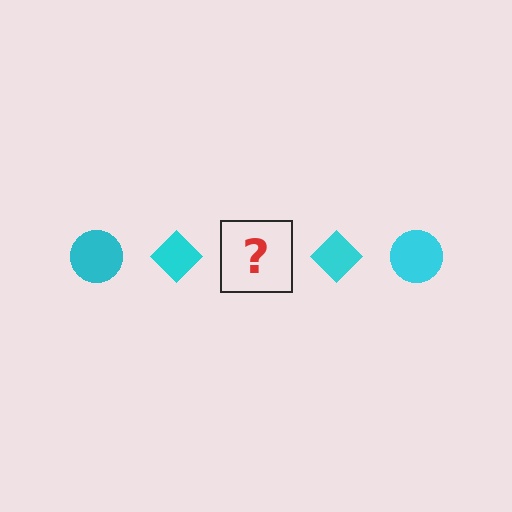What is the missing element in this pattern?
The missing element is a cyan circle.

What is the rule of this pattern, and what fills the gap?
The rule is that the pattern cycles through circle, diamond shapes in cyan. The gap should be filled with a cyan circle.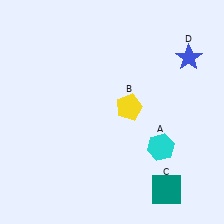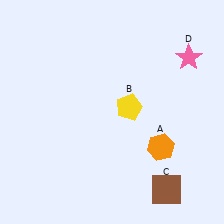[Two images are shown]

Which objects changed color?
A changed from cyan to orange. C changed from teal to brown. D changed from blue to pink.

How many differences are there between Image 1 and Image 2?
There are 3 differences between the two images.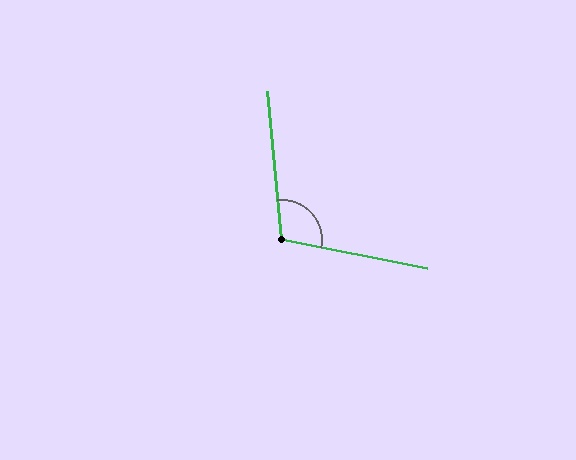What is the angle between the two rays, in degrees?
Approximately 107 degrees.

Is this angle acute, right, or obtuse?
It is obtuse.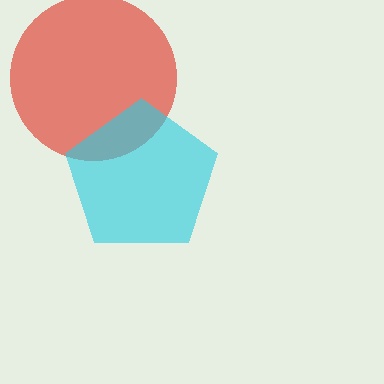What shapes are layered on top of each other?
The layered shapes are: a red circle, a cyan pentagon.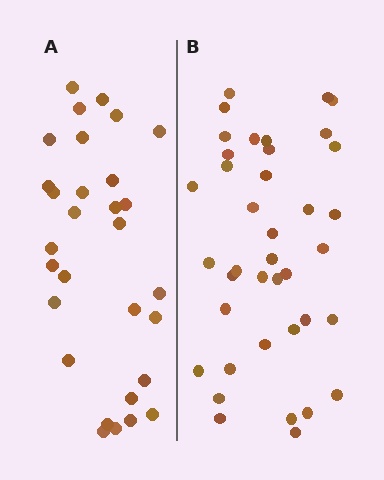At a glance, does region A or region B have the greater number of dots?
Region B (the right region) has more dots.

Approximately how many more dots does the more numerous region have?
Region B has roughly 8 or so more dots than region A.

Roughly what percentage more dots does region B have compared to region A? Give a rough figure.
About 30% more.